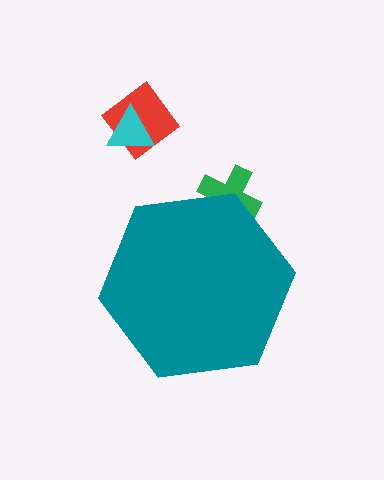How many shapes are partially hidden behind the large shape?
1 shape is partially hidden.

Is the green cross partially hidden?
Yes, the green cross is partially hidden behind the teal hexagon.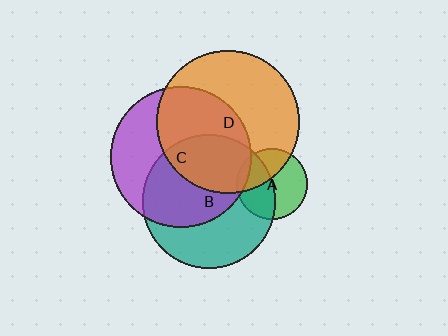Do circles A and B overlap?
Yes.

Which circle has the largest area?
Circle D (orange).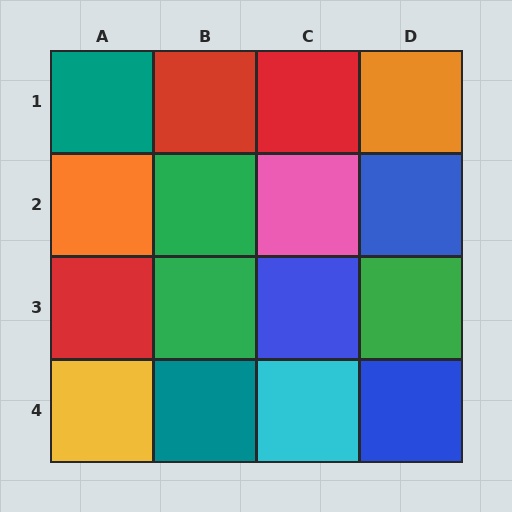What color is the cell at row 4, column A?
Yellow.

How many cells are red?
3 cells are red.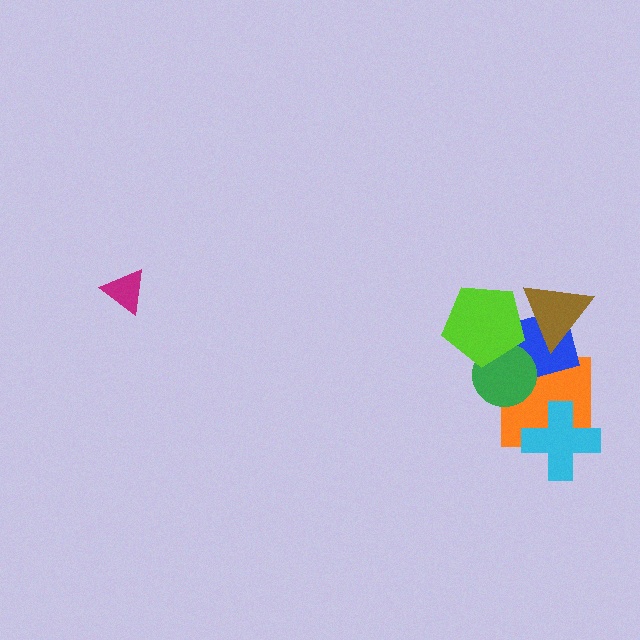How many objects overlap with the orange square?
3 objects overlap with the orange square.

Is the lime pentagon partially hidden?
Yes, it is partially covered by another shape.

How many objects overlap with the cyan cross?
1 object overlaps with the cyan cross.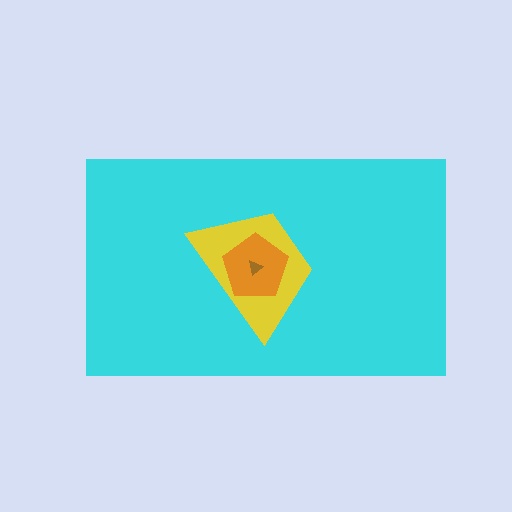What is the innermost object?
The brown triangle.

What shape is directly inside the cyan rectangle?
The yellow trapezoid.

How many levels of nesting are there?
4.